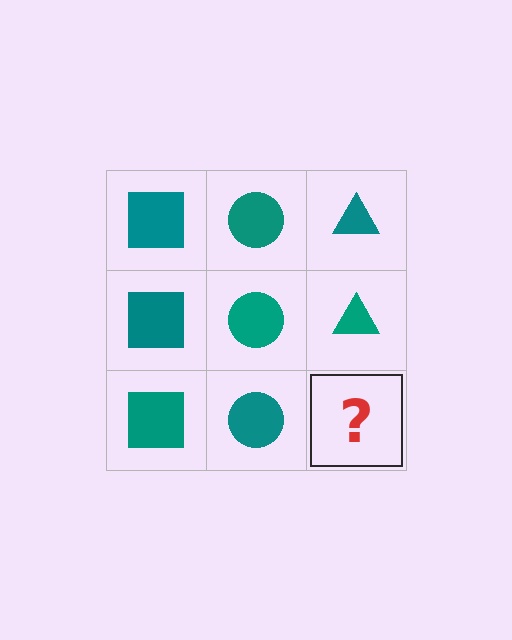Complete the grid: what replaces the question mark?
The question mark should be replaced with a teal triangle.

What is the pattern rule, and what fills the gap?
The rule is that each column has a consistent shape. The gap should be filled with a teal triangle.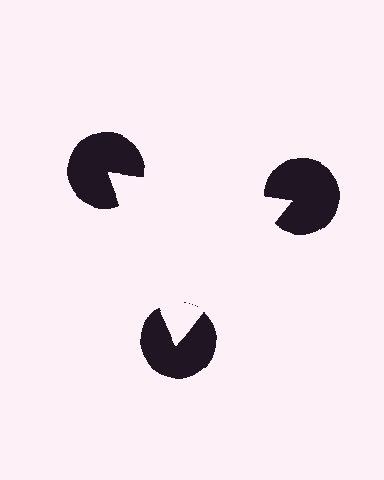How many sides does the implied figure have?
3 sides.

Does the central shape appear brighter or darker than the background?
It typically appears slightly brighter than the background, even though no actual brightness change is drawn.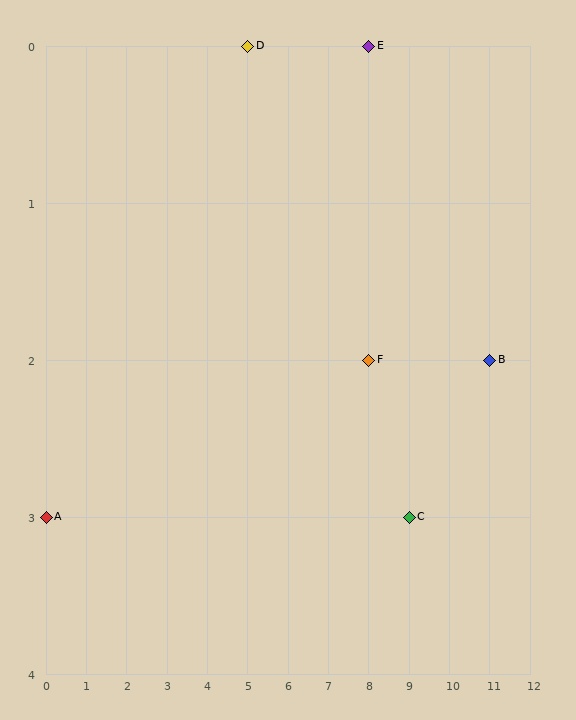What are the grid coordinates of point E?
Point E is at grid coordinates (8, 0).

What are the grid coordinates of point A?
Point A is at grid coordinates (0, 3).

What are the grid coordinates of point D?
Point D is at grid coordinates (5, 0).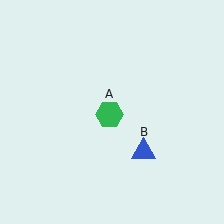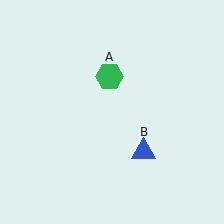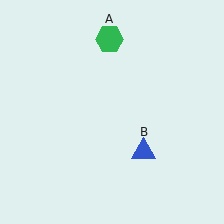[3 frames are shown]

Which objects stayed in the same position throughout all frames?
Blue triangle (object B) remained stationary.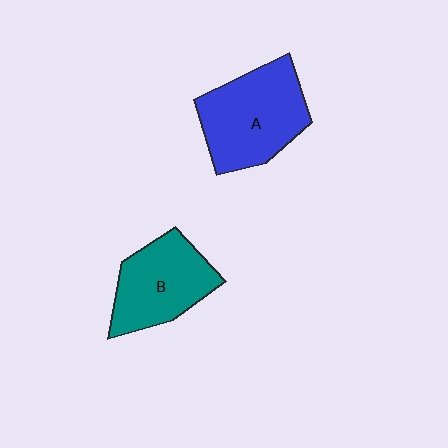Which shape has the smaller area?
Shape B (teal).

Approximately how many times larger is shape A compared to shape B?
Approximately 1.2 times.